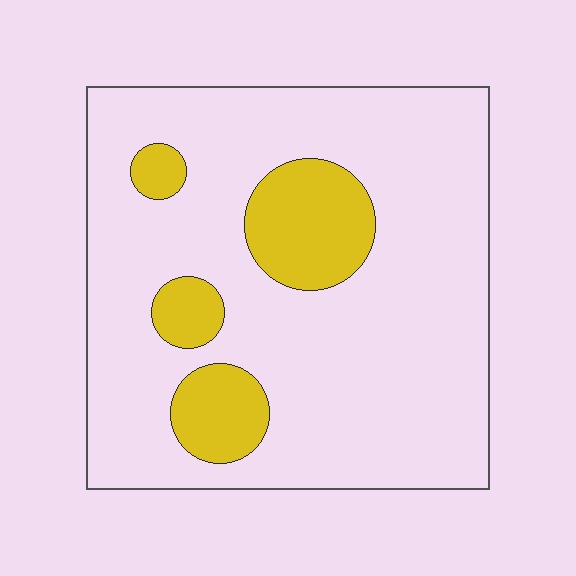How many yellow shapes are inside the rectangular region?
4.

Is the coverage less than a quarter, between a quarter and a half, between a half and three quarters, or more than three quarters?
Less than a quarter.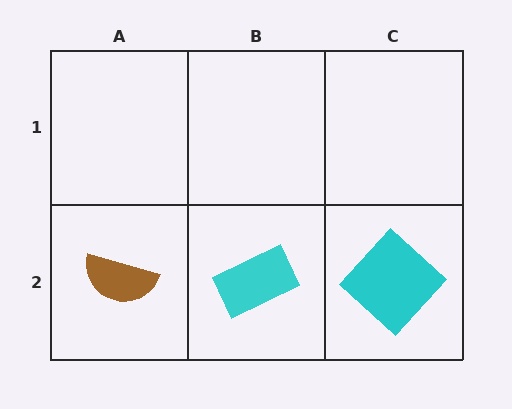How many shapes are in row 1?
0 shapes.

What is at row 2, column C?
A cyan diamond.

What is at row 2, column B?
A cyan rectangle.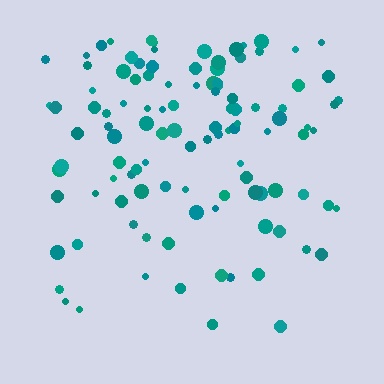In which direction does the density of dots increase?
From bottom to top, with the top side densest.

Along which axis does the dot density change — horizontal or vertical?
Vertical.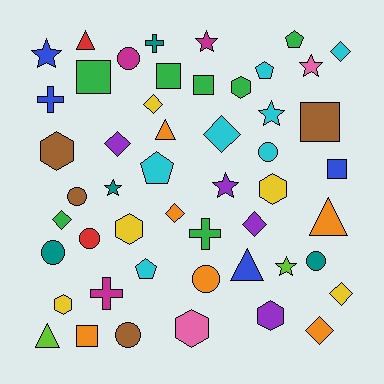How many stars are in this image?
There are 7 stars.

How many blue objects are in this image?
There are 4 blue objects.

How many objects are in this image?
There are 50 objects.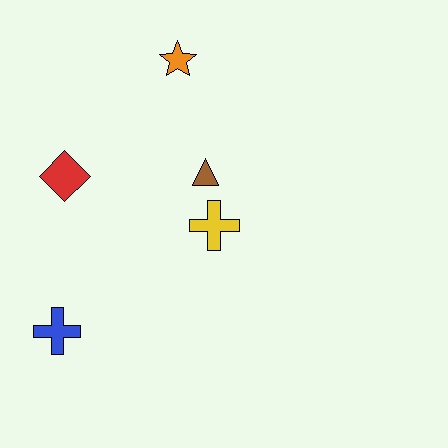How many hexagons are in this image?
There are no hexagons.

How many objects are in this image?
There are 5 objects.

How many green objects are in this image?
There are no green objects.